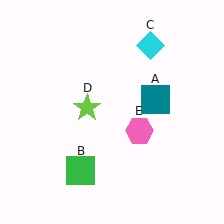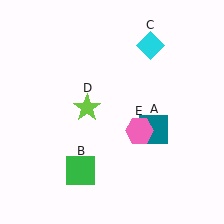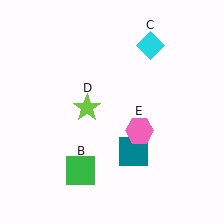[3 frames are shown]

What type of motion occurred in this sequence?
The teal square (object A) rotated clockwise around the center of the scene.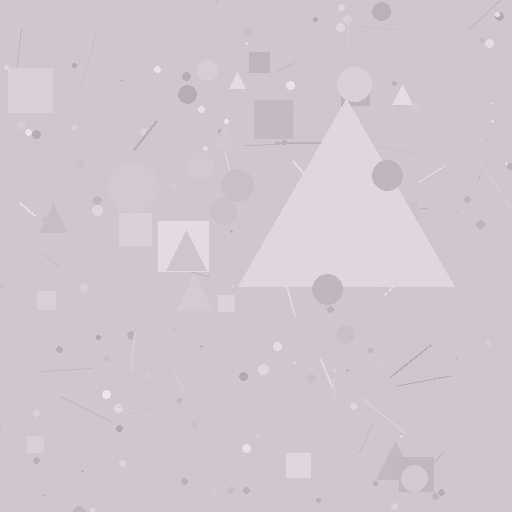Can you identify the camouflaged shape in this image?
The camouflaged shape is a triangle.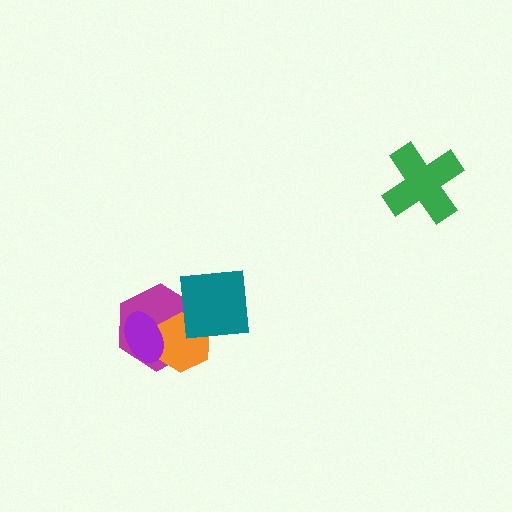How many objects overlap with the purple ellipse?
2 objects overlap with the purple ellipse.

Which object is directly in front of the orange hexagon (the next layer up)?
The teal square is directly in front of the orange hexagon.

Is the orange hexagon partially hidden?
Yes, it is partially covered by another shape.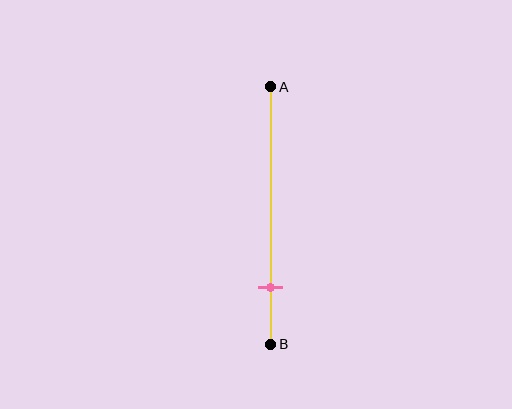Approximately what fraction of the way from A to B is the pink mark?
The pink mark is approximately 80% of the way from A to B.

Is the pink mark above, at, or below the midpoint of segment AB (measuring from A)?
The pink mark is below the midpoint of segment AB.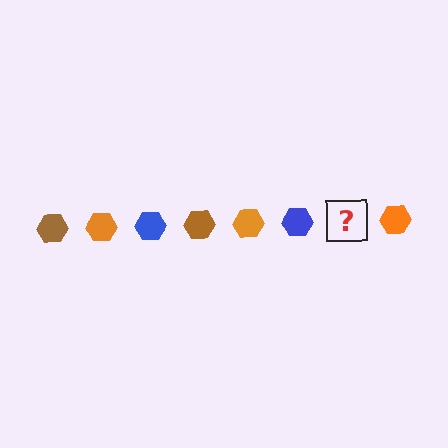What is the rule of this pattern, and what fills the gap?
The rule is that the pattern cycles through brown, orange, blue hexagons. The gap should be filled with a brown hexagon.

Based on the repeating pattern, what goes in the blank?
The blank should be a brown hexagon.